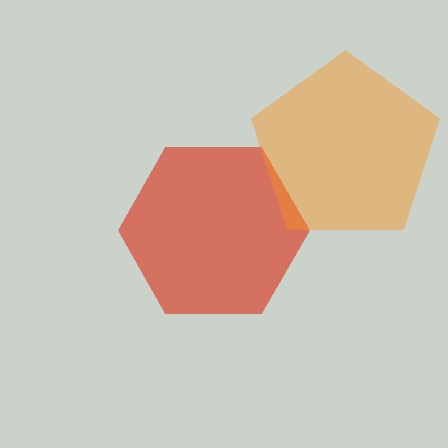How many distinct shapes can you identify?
There are 2 distinct shapes: a red hexagon, an orange pentagon.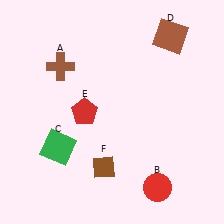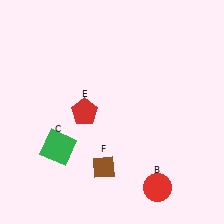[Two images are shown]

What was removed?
The brown square (D), the brown cross (A) were removed in Image 2.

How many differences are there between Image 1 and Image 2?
There are 2 differences between the two images.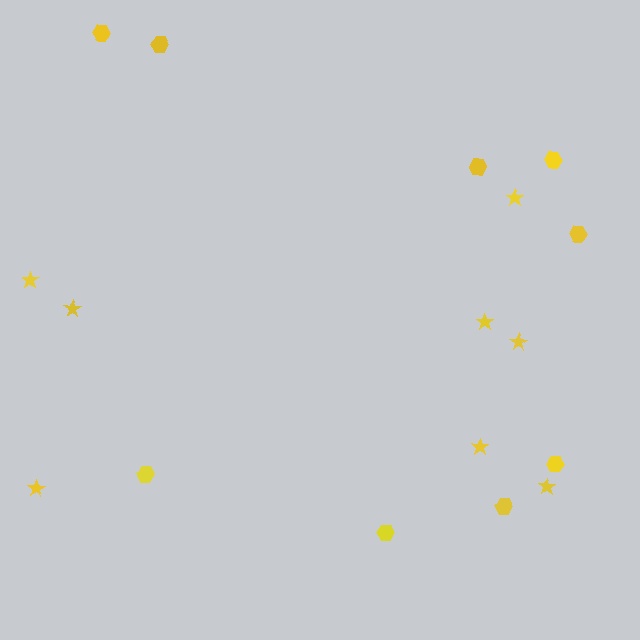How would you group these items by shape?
There are 2 groups: one group of stars (8) and one group of hexagons (9).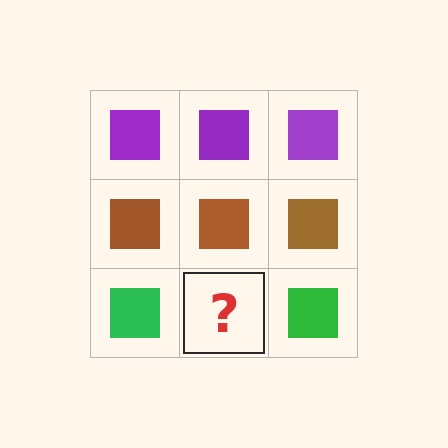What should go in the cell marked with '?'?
The missing cell should contain a green square.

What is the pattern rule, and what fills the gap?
The rule is that each row has a consistent color. The gap should be filled with a green square.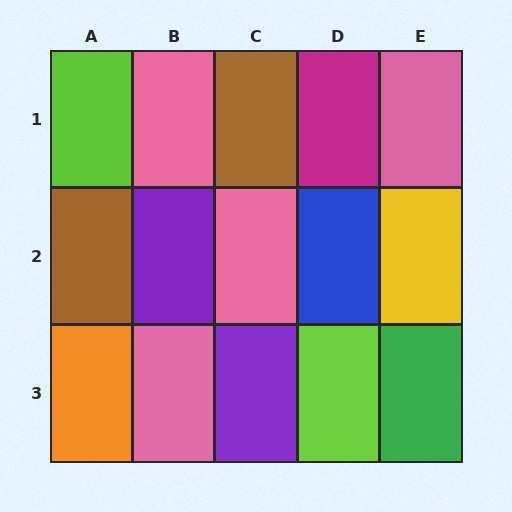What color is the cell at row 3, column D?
Lime.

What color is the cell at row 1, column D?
Magenta.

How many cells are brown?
2 cells are brown.